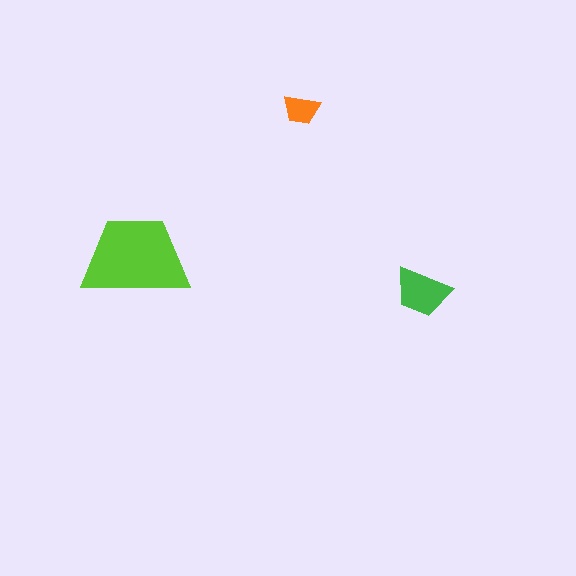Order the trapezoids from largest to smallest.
the lime one, the green one, the orange one.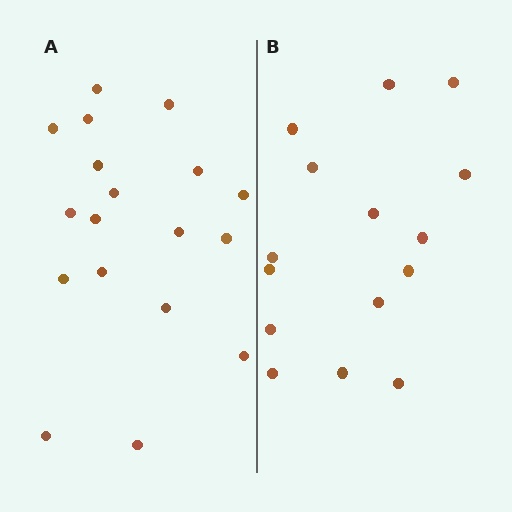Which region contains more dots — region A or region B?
Region A (the left region) has more dots.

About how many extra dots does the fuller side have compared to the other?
Region A has just a few more — roughly 2 or 3 more dots than region B.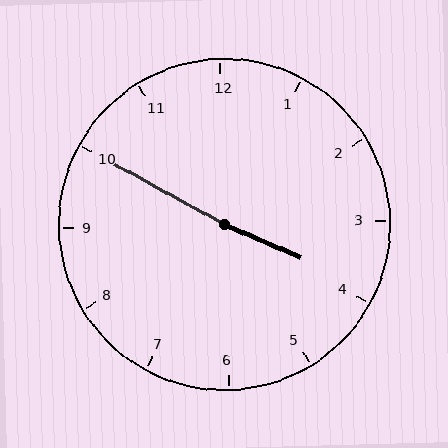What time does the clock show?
3:50.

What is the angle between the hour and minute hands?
Approximately 175 degrees.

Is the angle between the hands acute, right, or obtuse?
It is obtuse.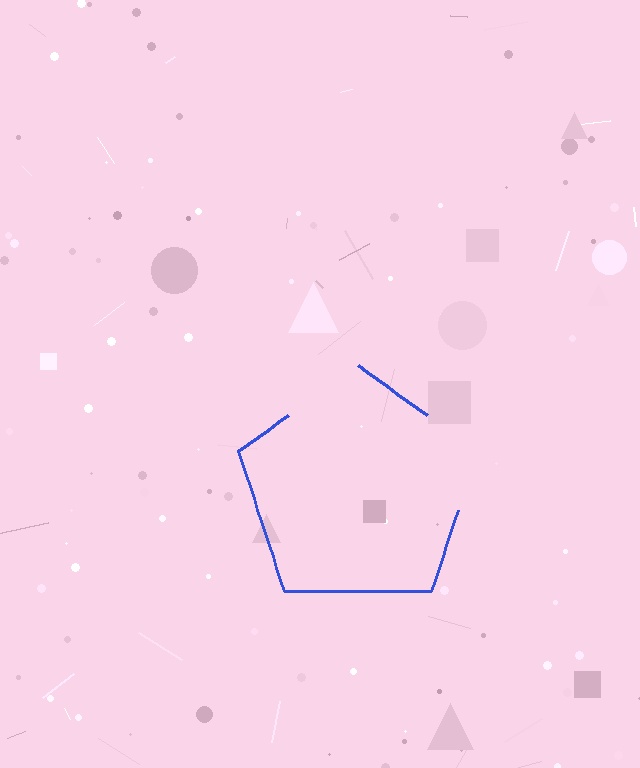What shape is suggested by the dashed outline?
The dashed outline suggests a pentagon.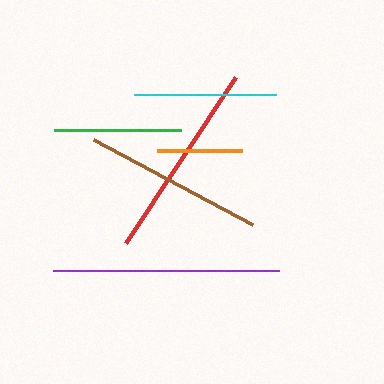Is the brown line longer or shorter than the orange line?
The brown line is longer than the orange line.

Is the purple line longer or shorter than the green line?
The purple line is longer than the green line.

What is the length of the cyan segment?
The cyan segment is approximately 142 pixels long.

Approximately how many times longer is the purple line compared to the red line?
The purple line is approximately 1.1 times the length of the red line.